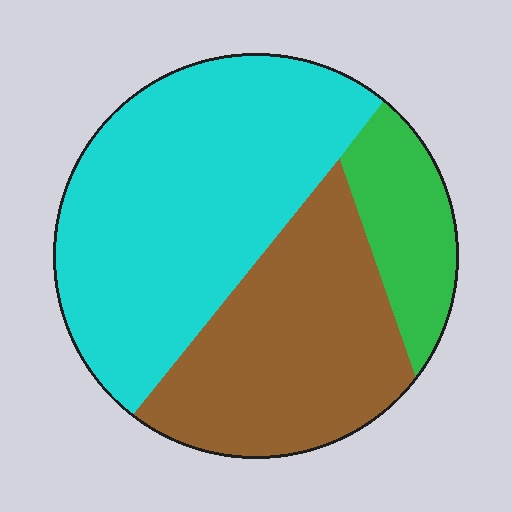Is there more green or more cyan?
Cyan.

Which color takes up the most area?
Cyan, at roughly 50%.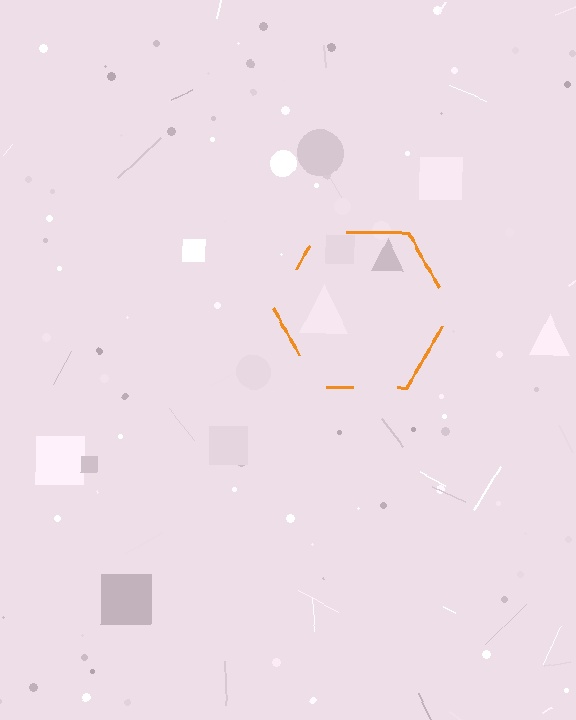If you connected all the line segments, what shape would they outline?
They would outline a hexagon.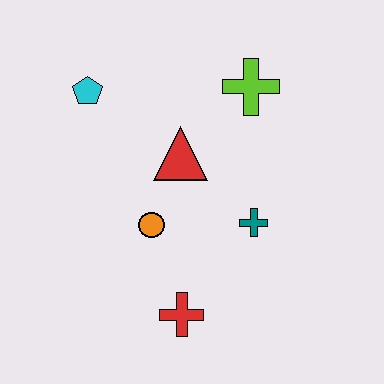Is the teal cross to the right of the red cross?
Yes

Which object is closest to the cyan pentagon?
The red triangle is closest to the cyan pentagon.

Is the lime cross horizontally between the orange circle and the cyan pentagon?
No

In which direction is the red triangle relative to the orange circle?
The red triangle is above the orange circle.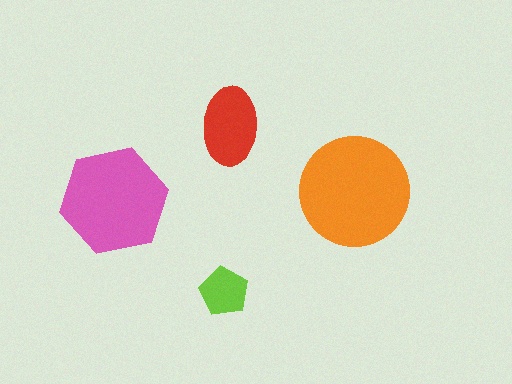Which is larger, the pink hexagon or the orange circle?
The orange circle.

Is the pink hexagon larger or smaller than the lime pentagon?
Larger.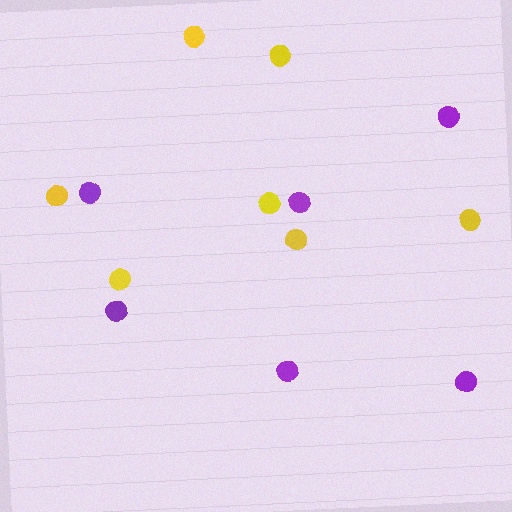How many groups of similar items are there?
There are 2 groups: one group of purple circles (6) and one group of yellow circles (7).